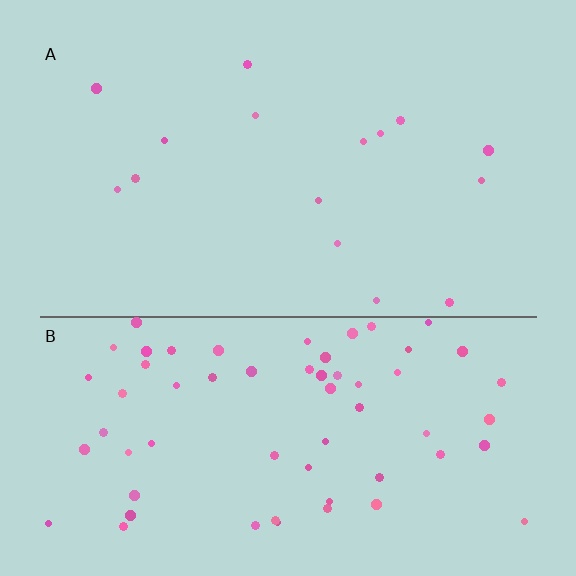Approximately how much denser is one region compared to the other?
Approximately 4.1× — region B over region A.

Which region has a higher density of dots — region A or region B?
B (the bottom).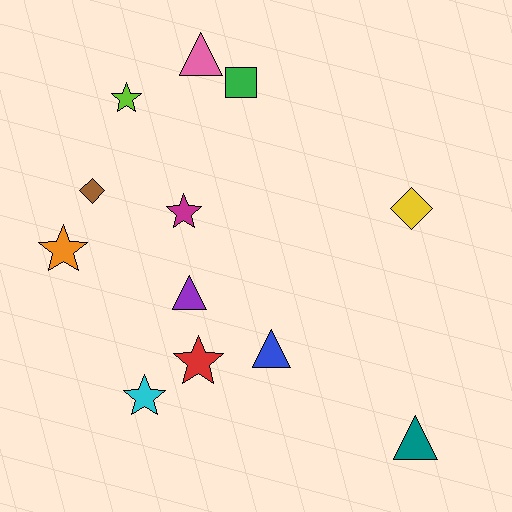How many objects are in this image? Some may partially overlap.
There are 12 objects.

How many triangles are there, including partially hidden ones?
There are 4 triangles.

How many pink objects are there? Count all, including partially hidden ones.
There is 1 pink object.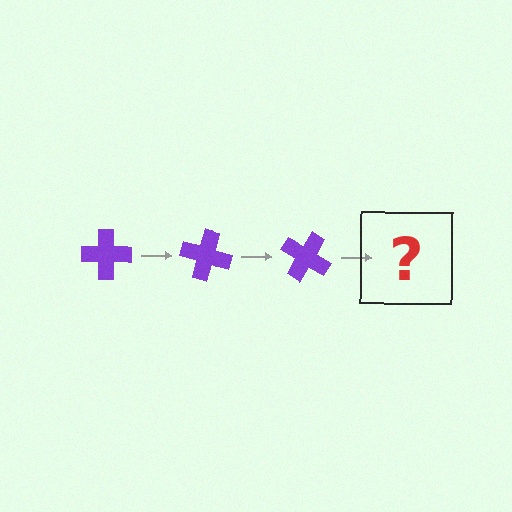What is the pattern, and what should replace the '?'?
The pattern is that the cross rotates 15 degrees each step. The '?' should be a purple cross rotated 45 degrees.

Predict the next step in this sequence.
The next step is a purple cross rotated 45 degrees.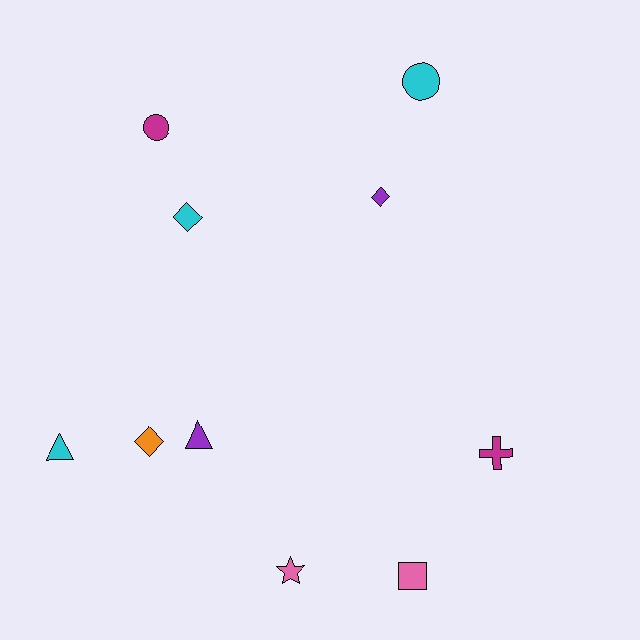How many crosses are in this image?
There is 1 cross.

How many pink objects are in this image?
There are 2 pink objects.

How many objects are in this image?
There are 10 objects.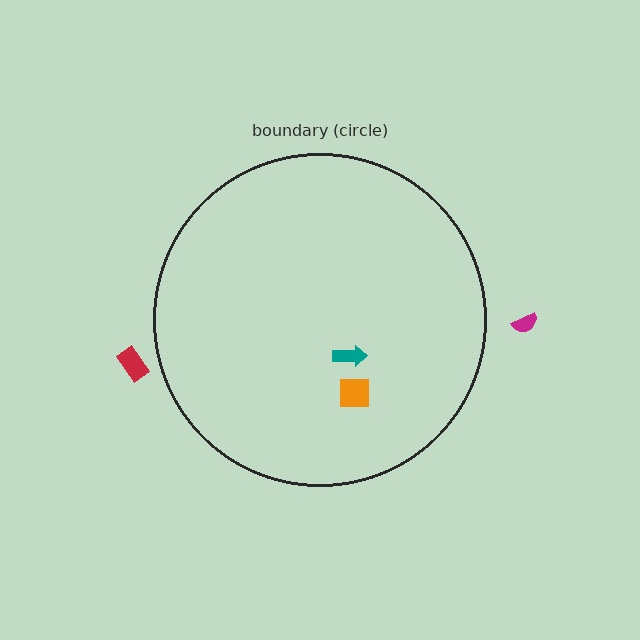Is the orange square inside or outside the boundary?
Inside.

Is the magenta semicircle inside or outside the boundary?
Outside.